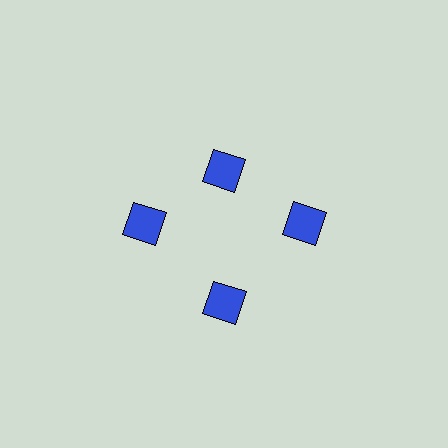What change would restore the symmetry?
The symmetry would be restored by moving it outward, back onto the ring so that all 4 squares sit at equal angles and equal distance from the center.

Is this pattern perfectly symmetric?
No. The 4 blue squares are arranged in a ring, but one element near the 12 o'clock position is pulled inward toward the center, breaking the 4-fold rotational symmetry.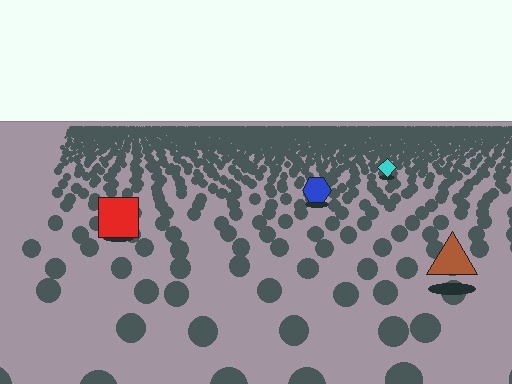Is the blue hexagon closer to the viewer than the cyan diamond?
Yes. The blue hexagon is closer — you can tell from the texture gradient: the ground texture is coarser near it.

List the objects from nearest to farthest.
From nearest to farthest: the brown triangle, the red square, the blue hexagon, the cyan diamond.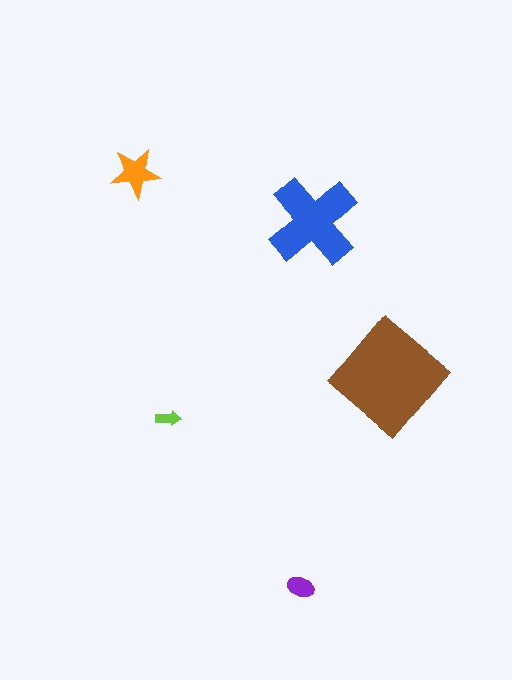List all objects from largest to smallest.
The brown diamond, the blue cross, the orange star, the purple ellipse, the lime arrow.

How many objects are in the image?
There are 5 objects in the image.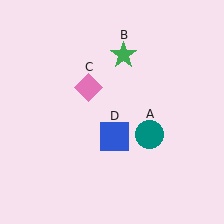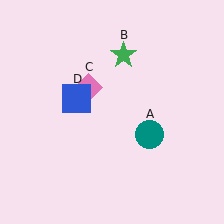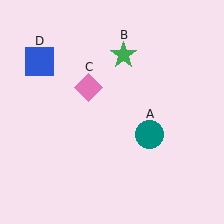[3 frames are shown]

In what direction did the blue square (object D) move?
The blue square (object D) moved up and to the left.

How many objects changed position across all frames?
1 object changed position: blue square (object D).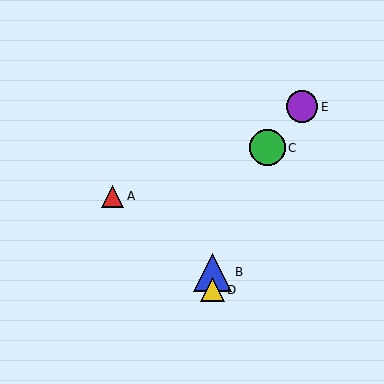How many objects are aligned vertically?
2 objects (B, D) are aligned vertically.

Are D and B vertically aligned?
Yes, both are at x≈213.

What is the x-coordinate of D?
Object D is at x≈213.